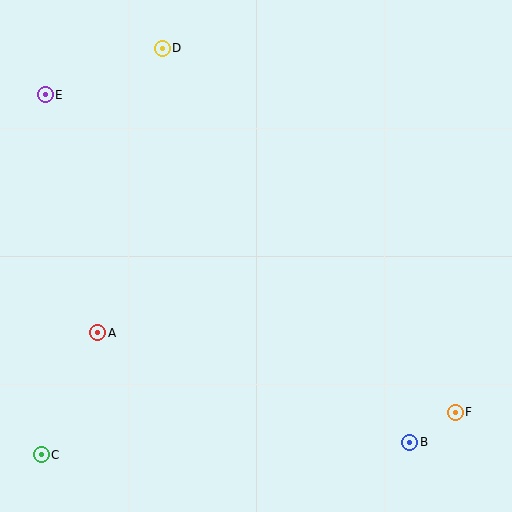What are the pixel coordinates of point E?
Point E is at (45, 95).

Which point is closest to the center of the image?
Point A at (98, 333) is closest to the center.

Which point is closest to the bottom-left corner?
Point C is closest to the bottom-left corner.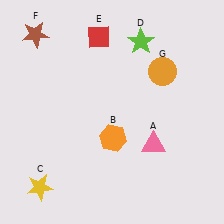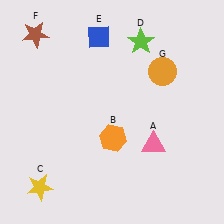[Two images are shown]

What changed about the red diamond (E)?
In Image 1, E is red. In Image 2, it changed to blue.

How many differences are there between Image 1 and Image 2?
There is 1 difference between the two images.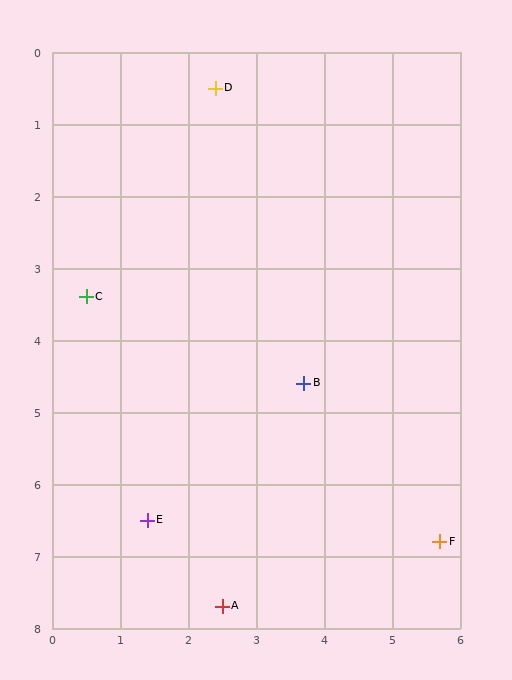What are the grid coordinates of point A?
Point A is at approximately (2.5, 7.7).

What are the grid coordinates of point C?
Point C is at approximately (0.5, 3.4).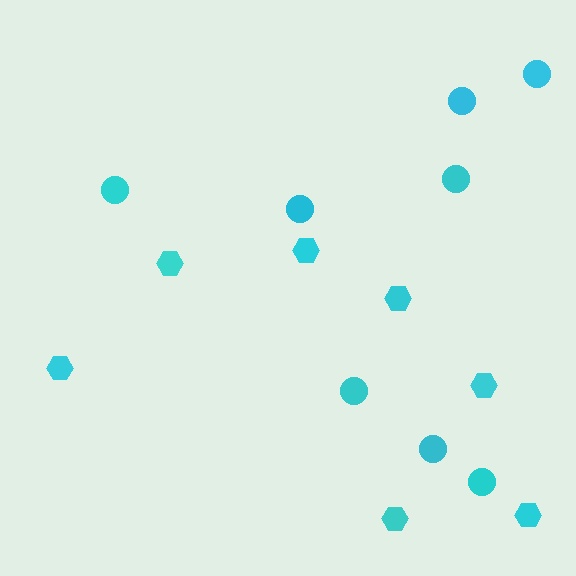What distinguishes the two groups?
There are 2 groups: one group of hexagons (7) and one group of circles (8).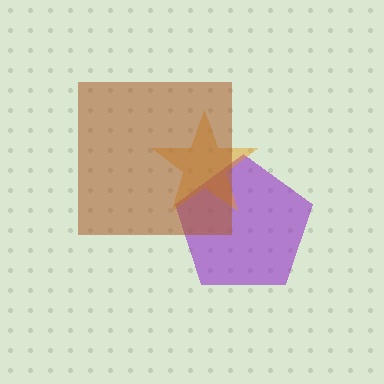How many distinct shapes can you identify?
There are 3 distinct shapes: a purple pentagon, an orange star, a brown square.